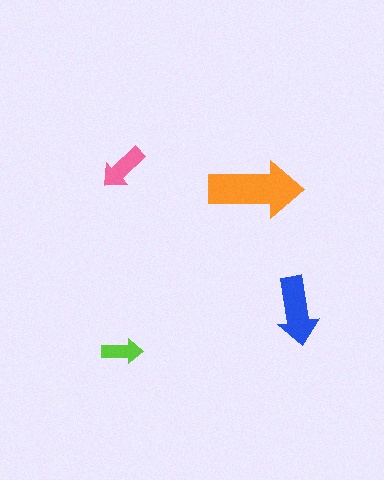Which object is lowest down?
The lime arrow is bottommost.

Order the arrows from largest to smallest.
the orange one, the blue one, the pink one, the lime one.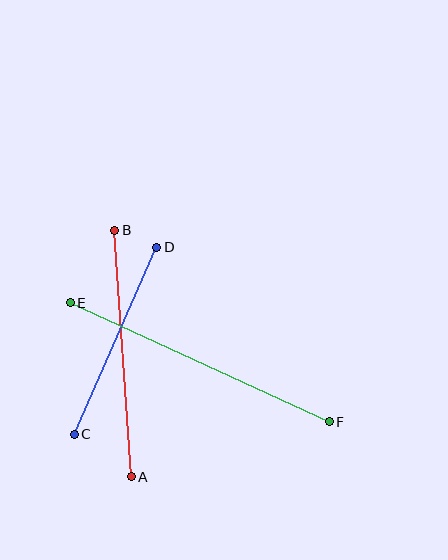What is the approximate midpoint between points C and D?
The midpoint is at approximately (115, 341) pixels.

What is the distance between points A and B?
The distance is approximately 247 pixels.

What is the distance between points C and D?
The distance is approximately 204 pixels.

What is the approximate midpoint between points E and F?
The midpoint is at approximately (200, 362) pixels.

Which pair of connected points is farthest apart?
Points E and F are farthest apart.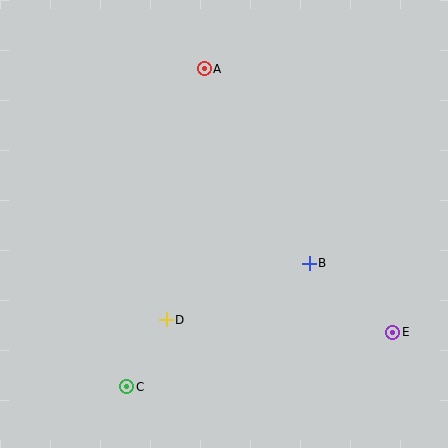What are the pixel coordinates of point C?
Point C is at (127, 387).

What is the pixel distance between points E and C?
The distance between E and C is 271 pixels.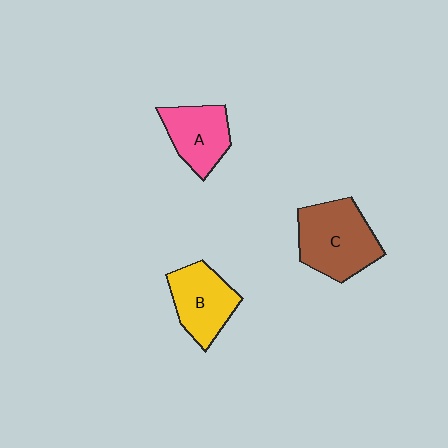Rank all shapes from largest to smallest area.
From largest to smallest: C (brown), B (yellow), A (pink).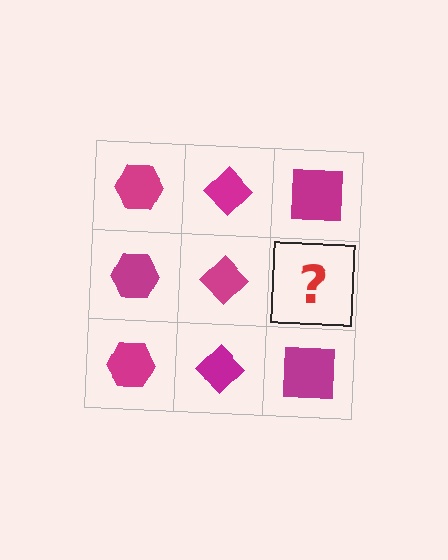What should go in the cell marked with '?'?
The missing cell should contain a magenta square.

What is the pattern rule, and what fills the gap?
The rule is that each column has a consistent shape. The gap should be filled with a magenta square.